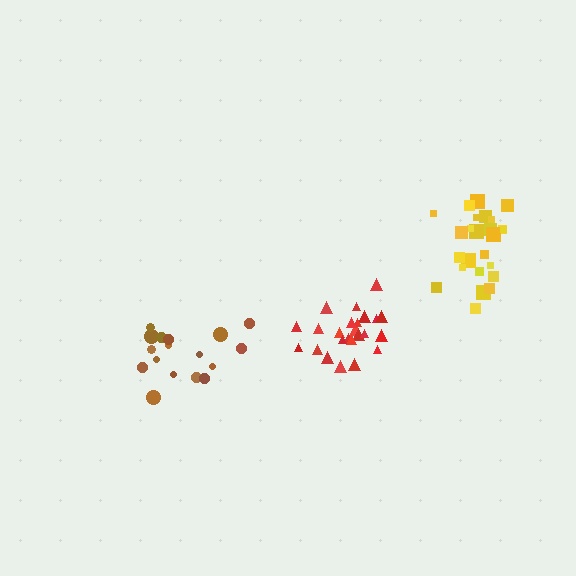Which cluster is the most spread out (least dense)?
Brown.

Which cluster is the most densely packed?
Yellow.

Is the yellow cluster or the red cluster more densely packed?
Yellow.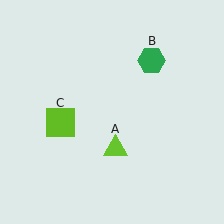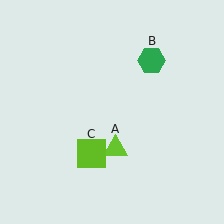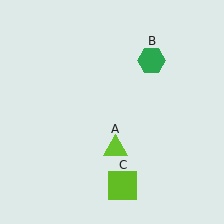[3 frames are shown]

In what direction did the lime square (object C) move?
The lime square (object C) moved down and to the right.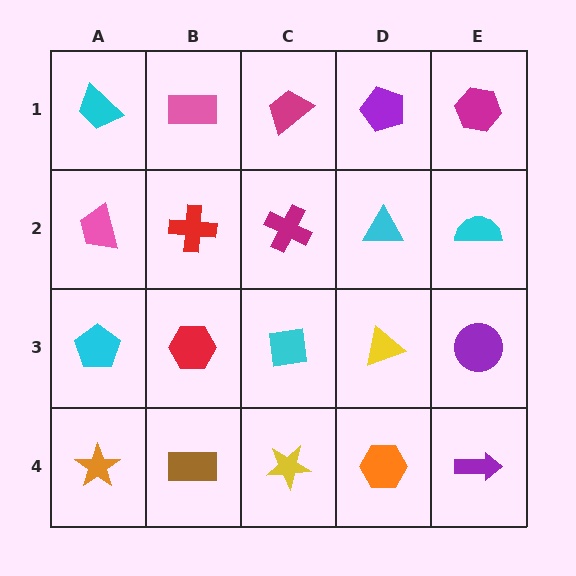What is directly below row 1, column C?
A magenta cross.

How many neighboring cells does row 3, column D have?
4.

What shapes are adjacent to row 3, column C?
A magenta cross (row 2, column C), a yellow star (row 4, column C), a red hexagon (row 3, column B), a yellow triangle (row 3, column D).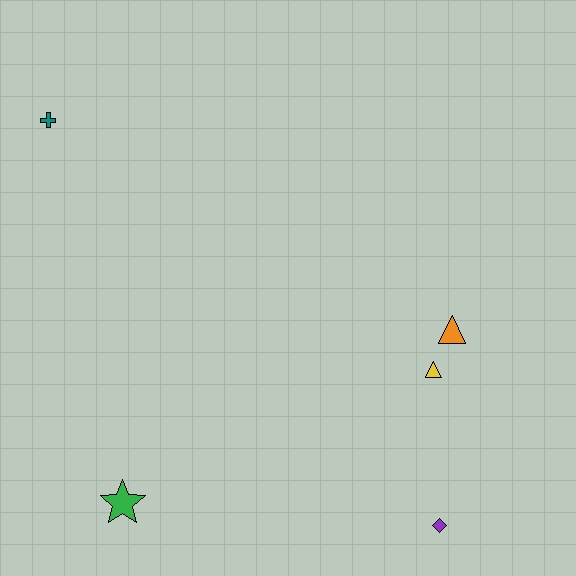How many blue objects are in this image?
There are no blue objects.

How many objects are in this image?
There are 5 objects.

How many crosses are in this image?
There is 1 cross.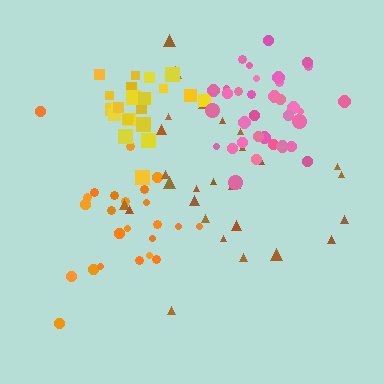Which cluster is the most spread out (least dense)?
Brown.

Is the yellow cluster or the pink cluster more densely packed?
Yellow.